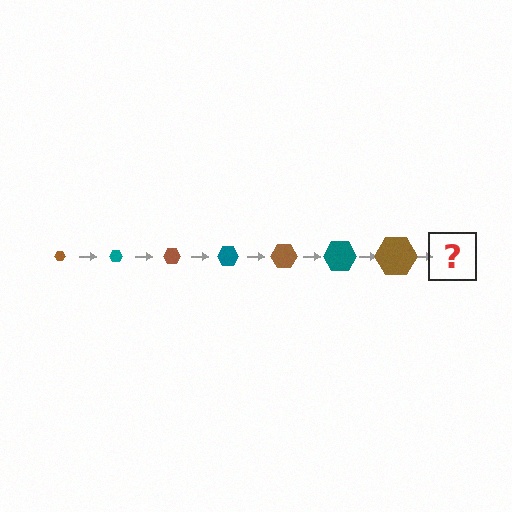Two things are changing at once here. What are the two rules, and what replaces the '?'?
The two rules are that the hexagon grows larger each step and the color cycles through brown and teal. The '?' should be a teal hexagon, larger than the previous one.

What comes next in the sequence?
The next element should be a teal hexagon, larger than the previous one.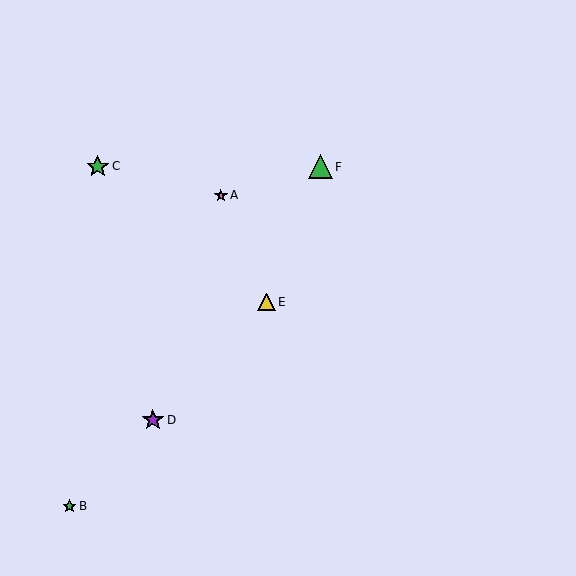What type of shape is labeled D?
Shape D is a purple star.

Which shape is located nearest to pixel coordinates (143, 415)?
The purple star (labeled D) at (153, 420) is nearest to that location.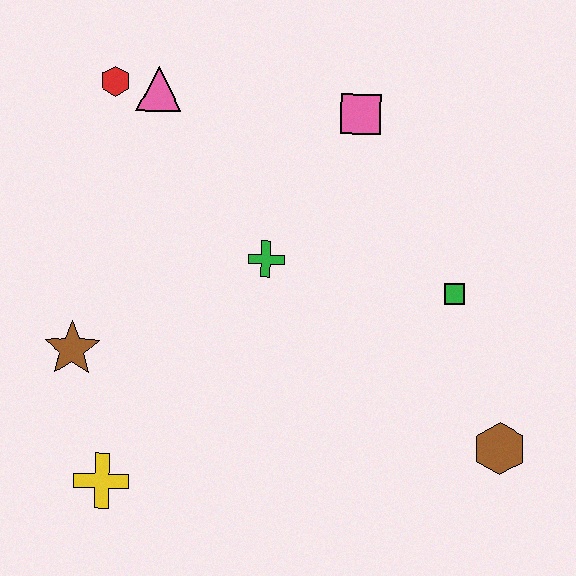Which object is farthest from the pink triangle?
The brown hexagon is farthest from the pink triangle.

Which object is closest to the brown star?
The yellow cross is closest to the brown star.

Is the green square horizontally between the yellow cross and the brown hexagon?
Yes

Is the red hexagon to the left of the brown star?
No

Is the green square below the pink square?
Yes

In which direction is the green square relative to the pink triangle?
The green square is to the right of the pink triangle.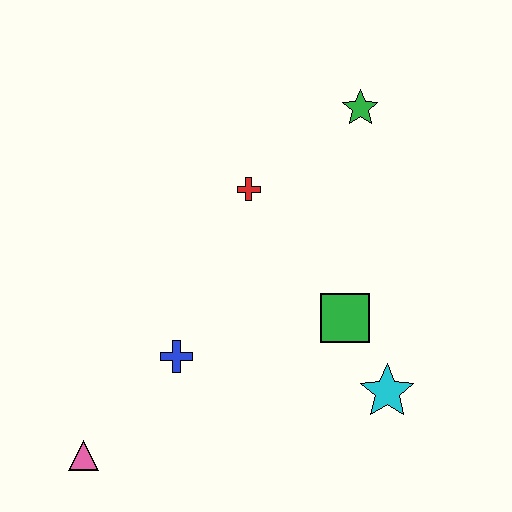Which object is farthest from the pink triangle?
The green star is farthest from the pink triangle.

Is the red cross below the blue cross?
No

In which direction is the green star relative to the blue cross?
The green star is above the blue cross.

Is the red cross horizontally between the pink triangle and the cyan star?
Yes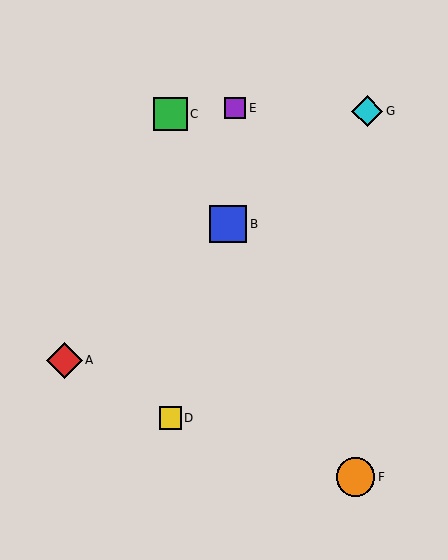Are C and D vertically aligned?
Yes, both are at x≈170.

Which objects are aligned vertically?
Objects C, D are aligned vertically.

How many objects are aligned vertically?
2 objects (C, D) are aligned vertically.